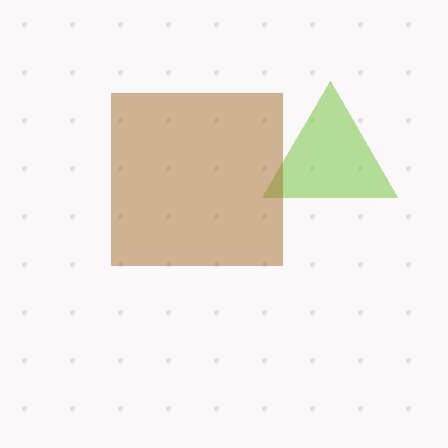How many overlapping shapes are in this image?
There are 2 overlapping shapes in the image.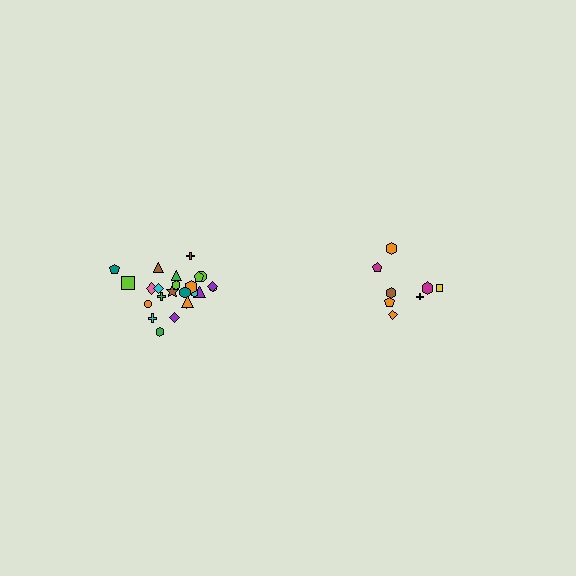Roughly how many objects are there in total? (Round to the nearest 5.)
Roughly 35 objects in total.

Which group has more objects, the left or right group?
The left group.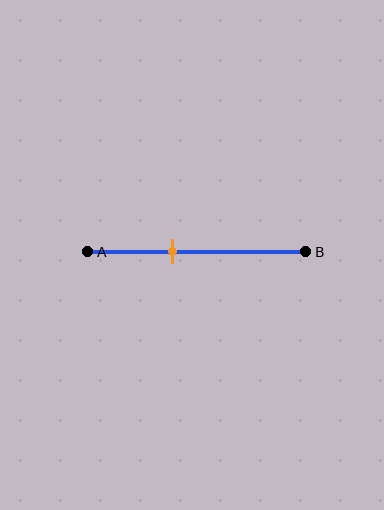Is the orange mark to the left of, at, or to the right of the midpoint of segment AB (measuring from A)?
The orange mark is to the left of the midpoint of segment AB.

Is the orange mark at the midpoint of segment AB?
No, the mark is at about 40% from A, not at the 50% midpoint.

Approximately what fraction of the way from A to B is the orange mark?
The orange mark is approximately 40% of the way from A to B.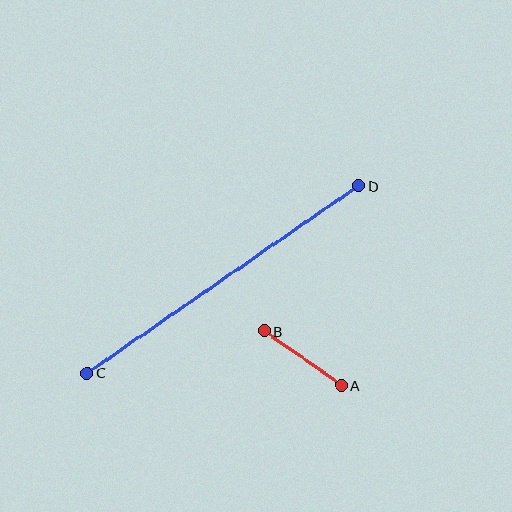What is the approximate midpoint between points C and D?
The midpoint is at approximately (223, 280) pixels.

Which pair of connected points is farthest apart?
Points C and D are farthest apart.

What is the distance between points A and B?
The distance is approximately 94 pixels.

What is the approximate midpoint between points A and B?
The midpoint is at approximately (303, 358) pixels.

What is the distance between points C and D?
The distance is approximately 330 pixels.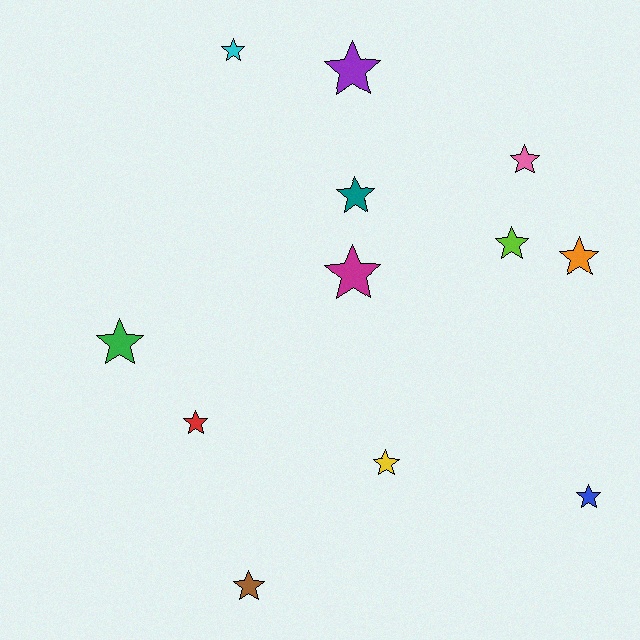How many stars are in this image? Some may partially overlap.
There are 12 stars.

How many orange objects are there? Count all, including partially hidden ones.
There is 1 orange object.